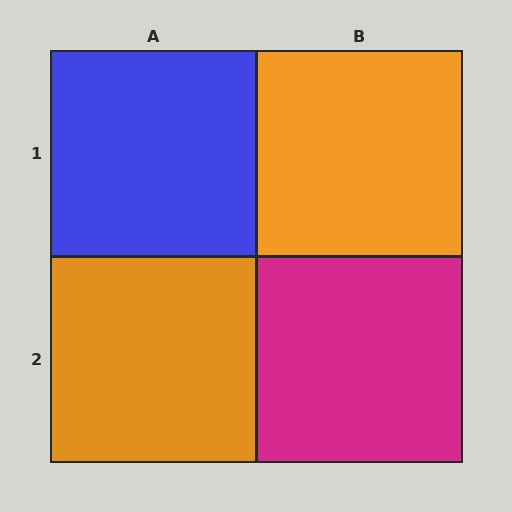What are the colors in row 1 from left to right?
Blue, orange.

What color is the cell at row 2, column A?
Orange.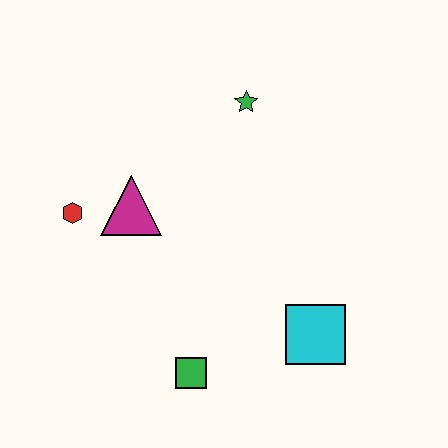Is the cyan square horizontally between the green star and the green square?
No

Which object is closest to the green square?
The cyan square is closest to the green square.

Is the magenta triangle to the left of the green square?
Yes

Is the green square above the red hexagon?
No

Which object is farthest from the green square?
The green star is farthest from the green square.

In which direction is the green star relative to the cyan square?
The green star is above the cyan square.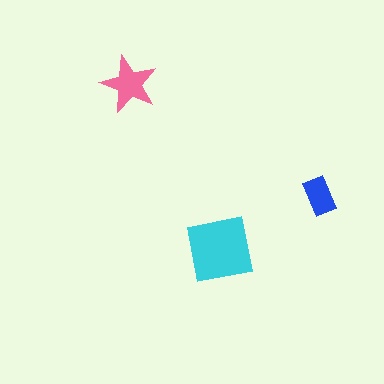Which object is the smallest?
The blue rectangle.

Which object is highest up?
The pink star is topmost.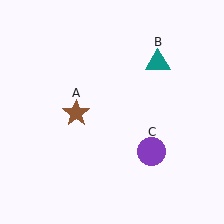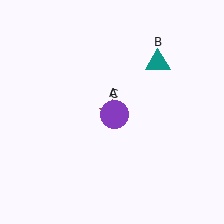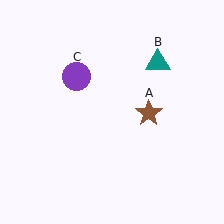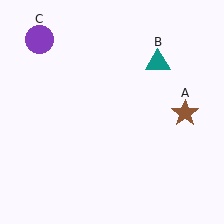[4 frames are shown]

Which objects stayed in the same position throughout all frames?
Teal triangle (object B) remained stationary.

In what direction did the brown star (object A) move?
The brown star (object A) moved right.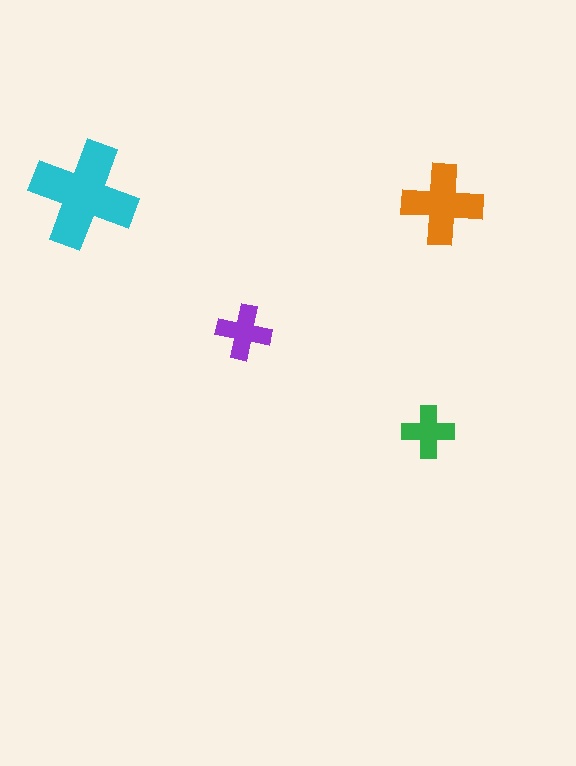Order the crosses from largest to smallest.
the cyan one, the orange one, the purple one, the green one.